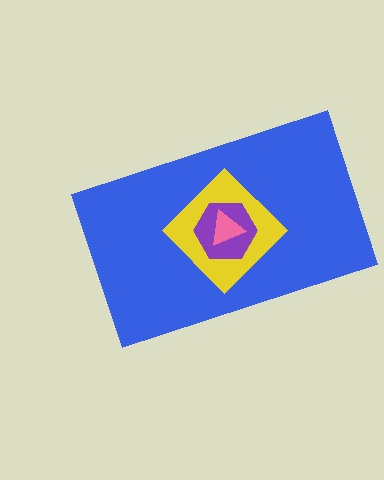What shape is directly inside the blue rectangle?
The yellow diamond.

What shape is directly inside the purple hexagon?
The pink triangle.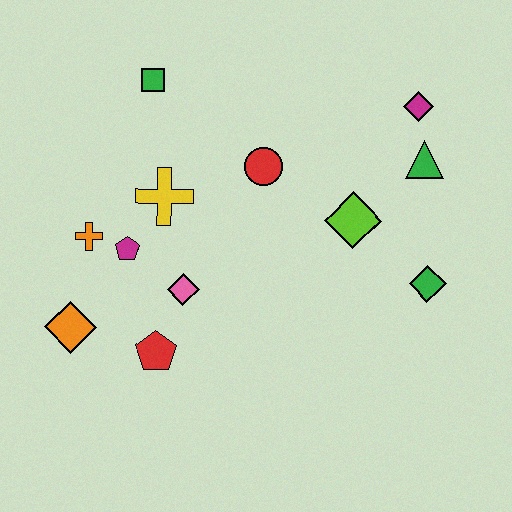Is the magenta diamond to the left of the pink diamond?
No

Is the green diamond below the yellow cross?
Yes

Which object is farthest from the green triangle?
The orange diamond is farthest from the green triangle.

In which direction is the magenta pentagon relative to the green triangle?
The magenta pentagon is to the left of the green triangle.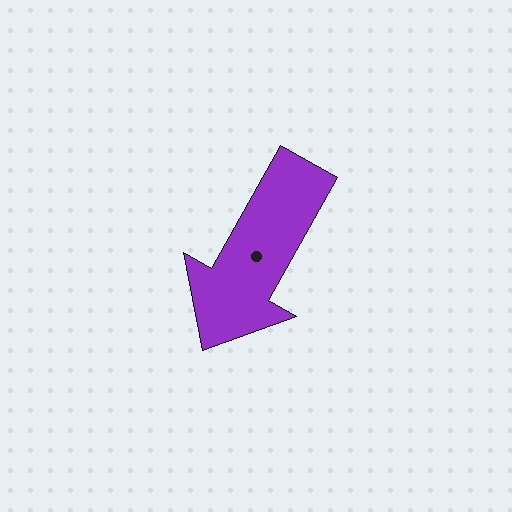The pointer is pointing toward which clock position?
Roughly 7 o'clock.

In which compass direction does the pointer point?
Southwest.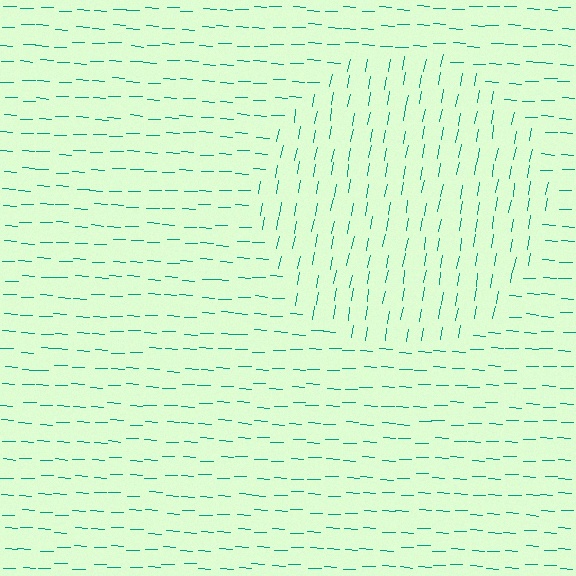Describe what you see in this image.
The image is filled with small teal line segments. A circle region in the image has lines oriented differently from the surrounding lines, creating a visible texture boundary.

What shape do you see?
I see a circle.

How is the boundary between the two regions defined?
The boundary is defined purely by a change in line orientation (approximately 82 degrees difference). All lines are the same color and thickness.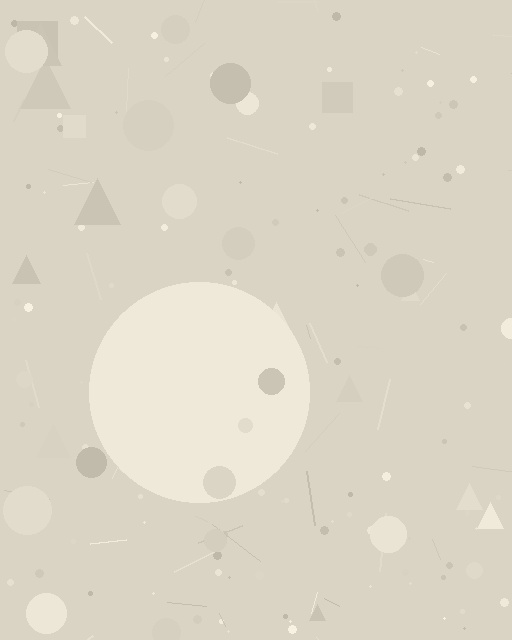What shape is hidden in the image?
A circle is hidden in the image.